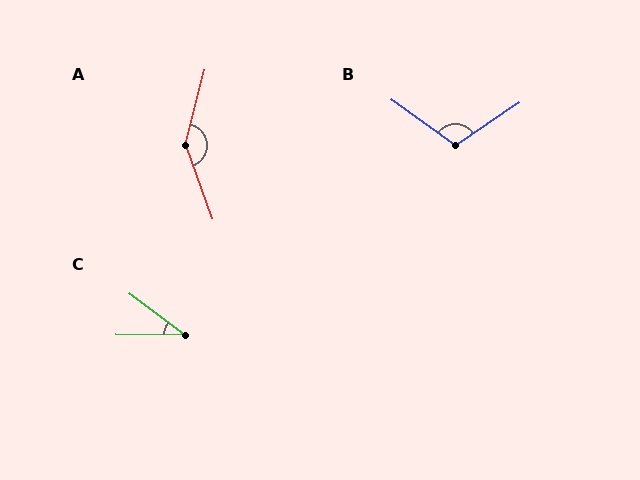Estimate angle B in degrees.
Approximately 111 degrees.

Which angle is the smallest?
C, at approximately 36 degrees.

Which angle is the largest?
A, at approximately 145 degrees.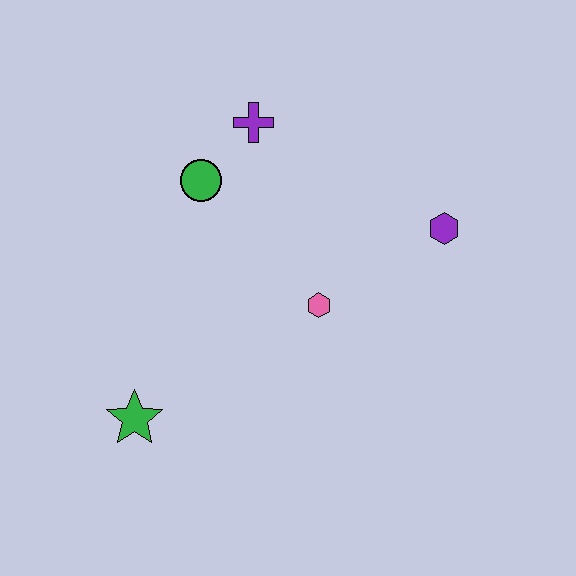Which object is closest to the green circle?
The purple cross is closest to the green circle.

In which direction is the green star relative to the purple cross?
The green star is below the purple cross.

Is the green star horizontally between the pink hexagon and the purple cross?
No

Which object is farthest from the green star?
The purple hexagon is farthest from the green star.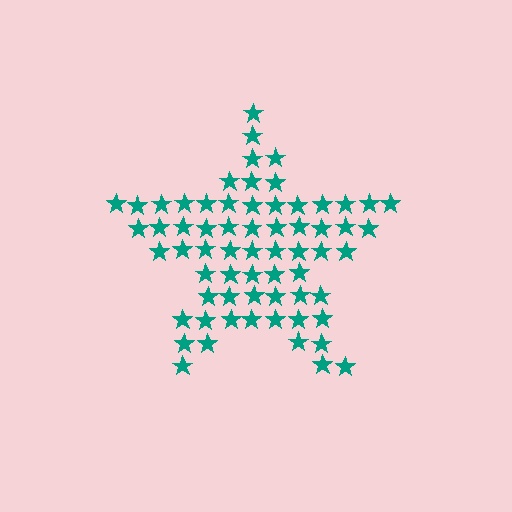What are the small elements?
The small elements are stars.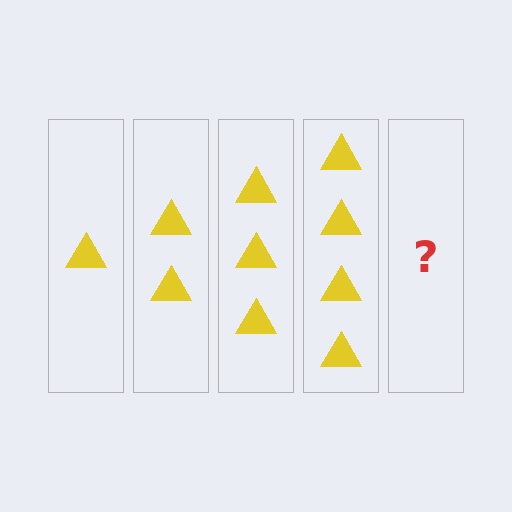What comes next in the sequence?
The next element should be 5 triangles.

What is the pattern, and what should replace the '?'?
The pattern is that each step adds one more triangle. The '?' should be 5 triangles.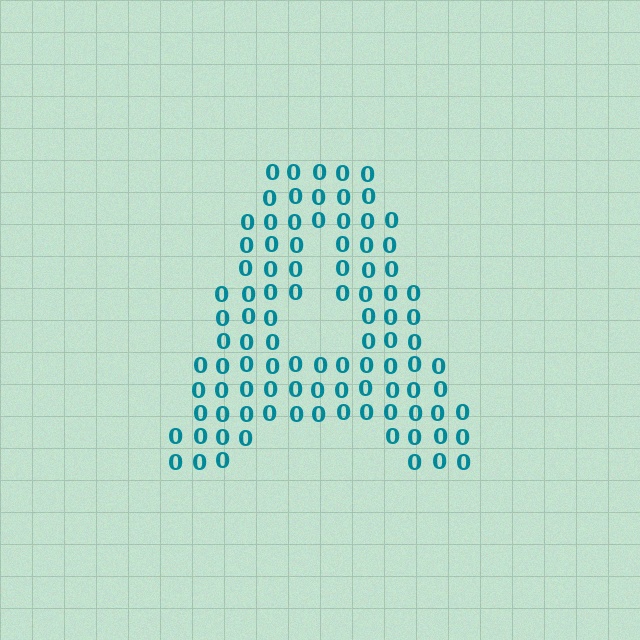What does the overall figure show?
The overall figure shows the letter A.